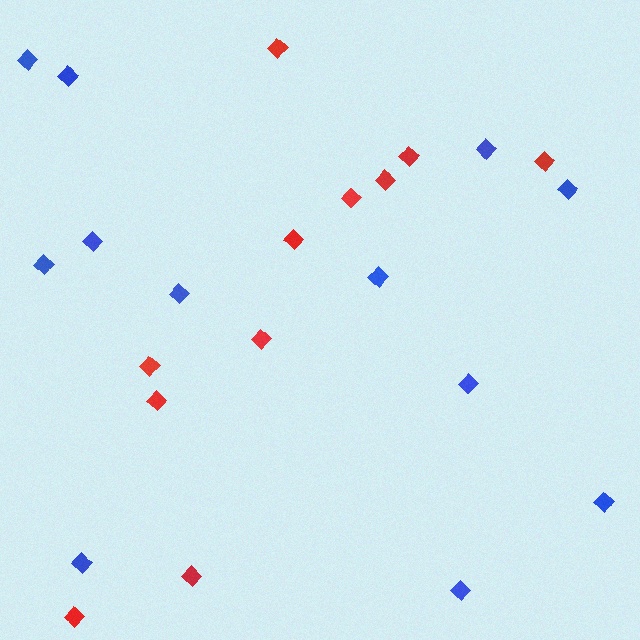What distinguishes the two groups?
There are 2 groups: one group of blue diamonds (12) and one group of red diamonds (11).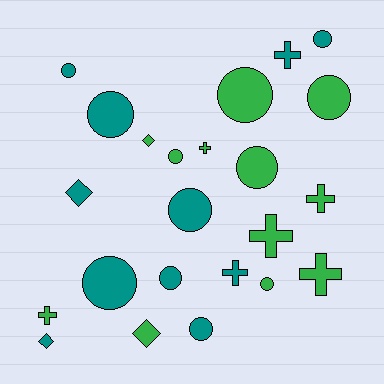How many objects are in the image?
There are 23 objects.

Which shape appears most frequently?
Circle, with 12 objects.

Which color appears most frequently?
Green, with 12 objects.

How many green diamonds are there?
There are 2 green diamonds.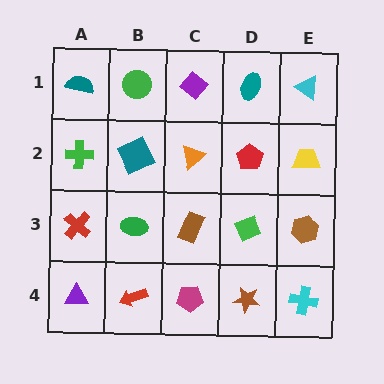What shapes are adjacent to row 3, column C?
An orange triangle (row 2, column C), a magenta pentagon (row 4, column C), a green ellipse (row 3, column B), a green diamond (row 3, column D).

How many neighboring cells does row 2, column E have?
3.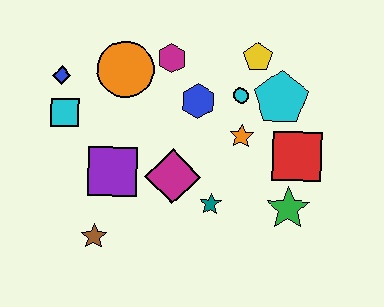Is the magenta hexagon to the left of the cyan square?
No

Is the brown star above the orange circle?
No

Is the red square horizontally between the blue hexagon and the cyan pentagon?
No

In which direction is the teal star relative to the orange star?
The teal star is below the orange star.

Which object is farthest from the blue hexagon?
The brown star is farthest from the blue hexagon.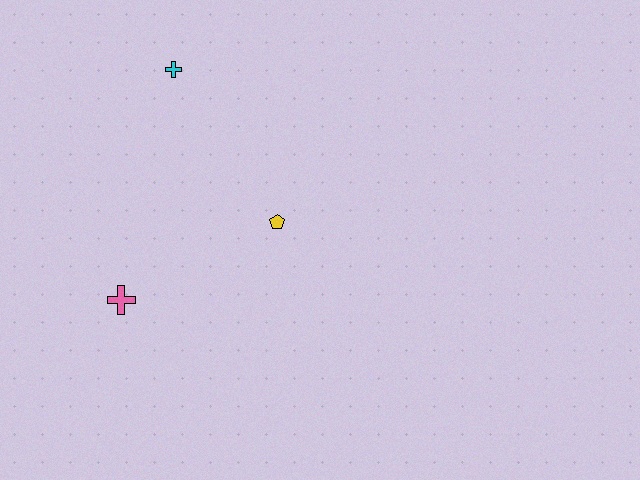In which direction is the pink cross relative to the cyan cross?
The pink cross is below the cyan cross.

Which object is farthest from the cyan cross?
The pink cross is farthest from the cyan cross.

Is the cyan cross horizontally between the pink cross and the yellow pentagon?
Yes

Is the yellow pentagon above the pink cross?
Yes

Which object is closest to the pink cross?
The yellow pentagon is closest to the pink cross.